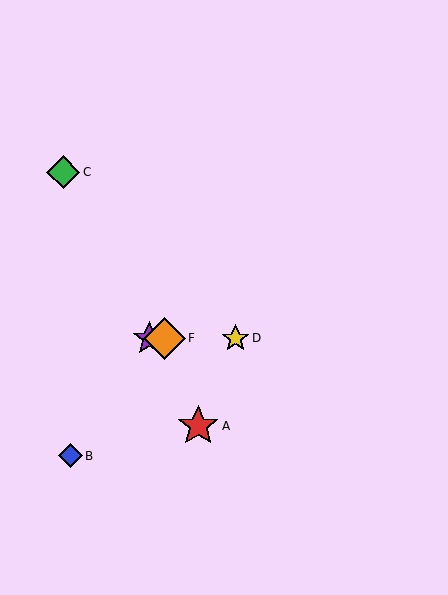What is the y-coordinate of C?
Object C is at y≈172.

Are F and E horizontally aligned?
Yes, both are at y≈338.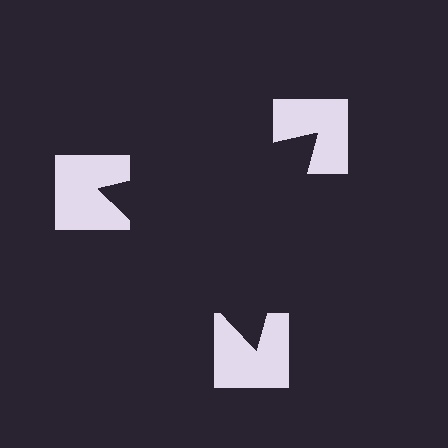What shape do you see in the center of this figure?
An illusory triangle — its edges are inferred from the aligned wedge cuts in the notched squares, not physically drawn.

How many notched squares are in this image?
There are 3 — one at each vertex of the illusory triangle.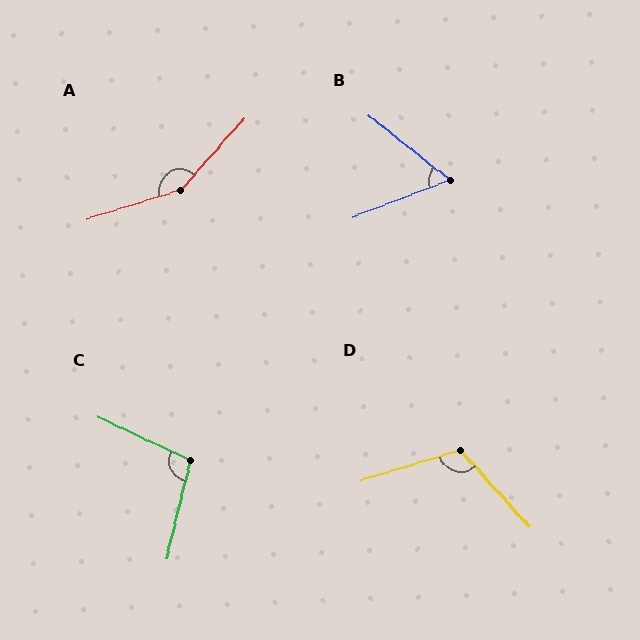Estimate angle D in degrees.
Approximately 116 degrees.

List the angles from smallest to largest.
B (59°), C (101°), D (116°), A (149°).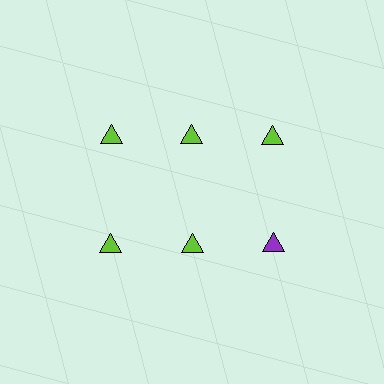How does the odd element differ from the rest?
It has a different color: purple instead of lime.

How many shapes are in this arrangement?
There are 6 shapes arranged in a grid pattern.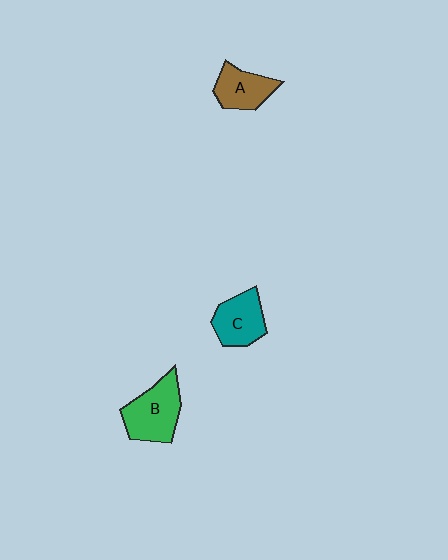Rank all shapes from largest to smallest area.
From largest to smallest: B (green), C (teal), A (brown).